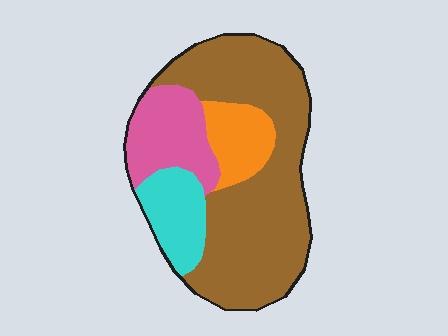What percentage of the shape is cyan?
Cyan takes up about one eighth (1/8) of the shape.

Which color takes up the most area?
Brown, at roughly 60%.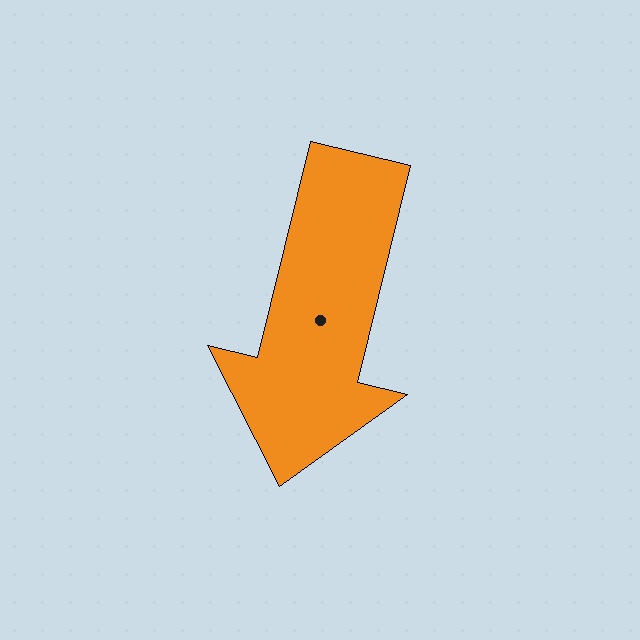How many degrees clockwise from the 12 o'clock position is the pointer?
Approximately 194 degrees.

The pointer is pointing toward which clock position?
Roughly 6 o'clock.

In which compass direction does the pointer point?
South.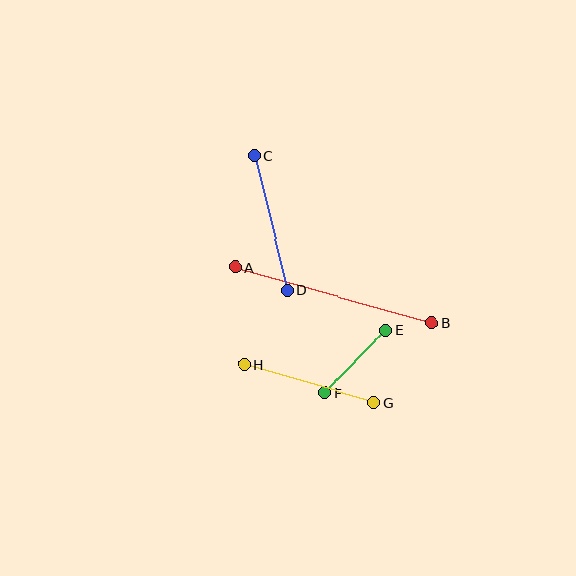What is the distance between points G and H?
The distance is approximately 135 pixels.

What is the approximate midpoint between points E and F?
The midpoint is at approximately (355, 362) pixels.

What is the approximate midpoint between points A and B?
The midpoint is at approximately (333, 295) pixels.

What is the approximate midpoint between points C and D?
The midpoint is at approximately (271, 223) pixels.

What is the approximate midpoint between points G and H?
The midpoint is at approximately (309, 384) pixels.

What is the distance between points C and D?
The distance is approximately 139 pixels.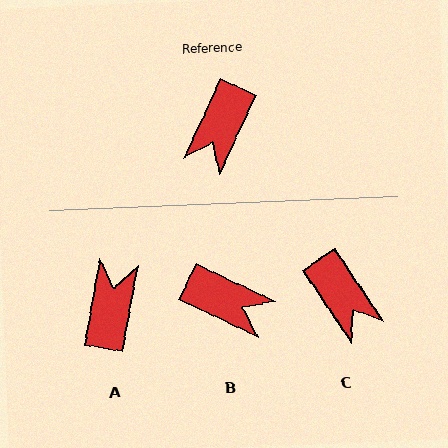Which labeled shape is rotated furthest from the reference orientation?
A, about 165 degrees away.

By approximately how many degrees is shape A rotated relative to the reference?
Approximately 165 degrees clockwise.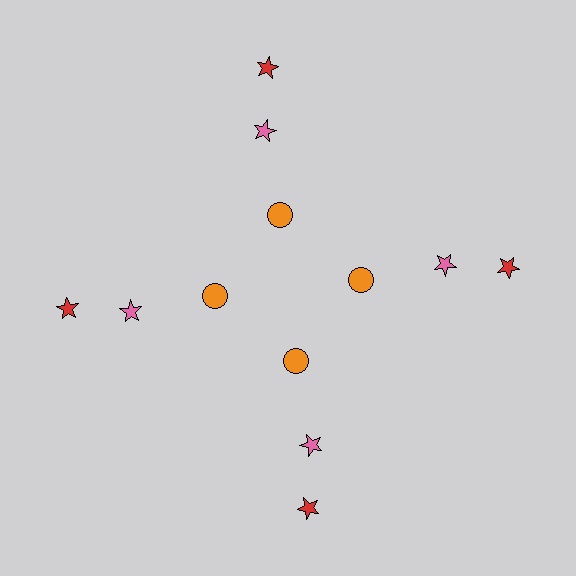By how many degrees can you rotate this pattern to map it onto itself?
The pattern maps onto itself every 90 degrees of rotation.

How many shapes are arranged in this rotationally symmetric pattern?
There are 12 shapes, arranged in 4 groups of 3.